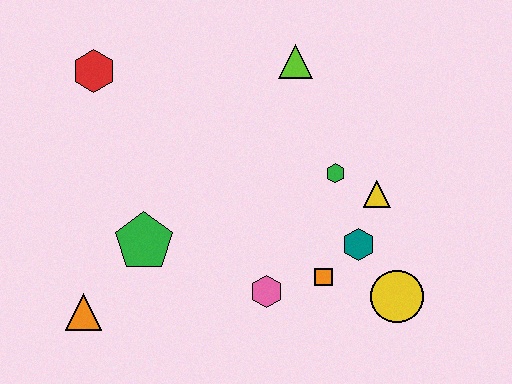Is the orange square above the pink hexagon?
Yes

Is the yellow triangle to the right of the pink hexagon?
Yes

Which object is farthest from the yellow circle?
The red hexagon is farthest from the yellow circle.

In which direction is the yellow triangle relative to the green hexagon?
The yellow triangle is to the right of the green hexagon.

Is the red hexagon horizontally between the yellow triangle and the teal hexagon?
No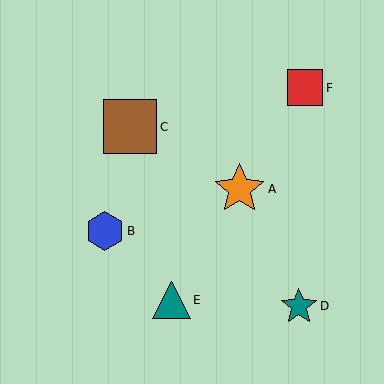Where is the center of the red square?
The center of the red square is at (305, 88).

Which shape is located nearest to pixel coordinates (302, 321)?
The teal star (labeled D) at (299, 306) is nearest to that location.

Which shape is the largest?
The brown square (labeled C) is the largest.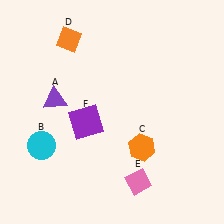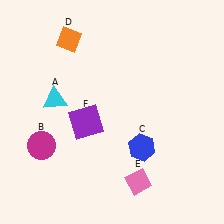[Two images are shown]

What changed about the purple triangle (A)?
In Image 1, A is purple. In Image 2, it changed to cyan.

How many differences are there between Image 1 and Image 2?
There are 3 differences between the two images.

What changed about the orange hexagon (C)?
In Image 1, C is orange. In Image 2, it changed to blue.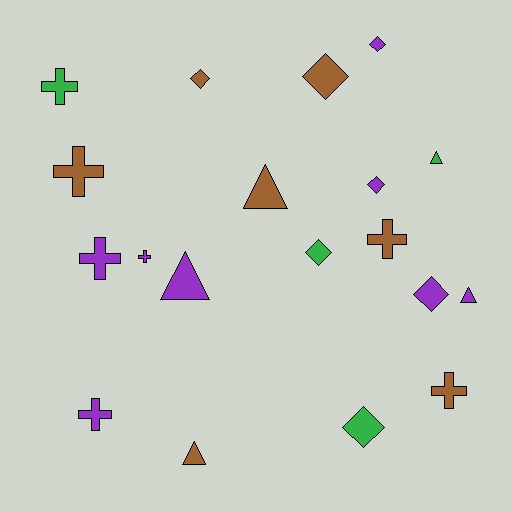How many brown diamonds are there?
There are 2 brown diamonds.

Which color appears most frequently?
Purple, with 8 objects.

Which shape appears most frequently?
Diamond, with 7 objects.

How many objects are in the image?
There are 19 objects.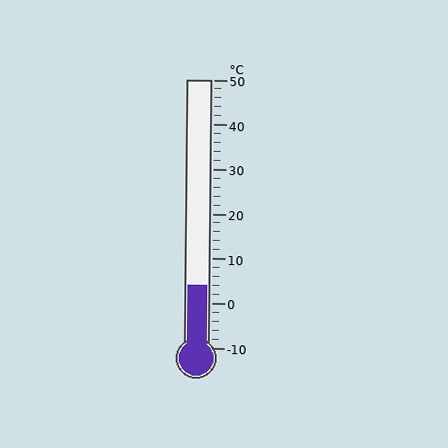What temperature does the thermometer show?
The thermometer shows approximately 4°C.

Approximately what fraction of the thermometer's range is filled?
The thermometer is filled to approximately 25% of its range.